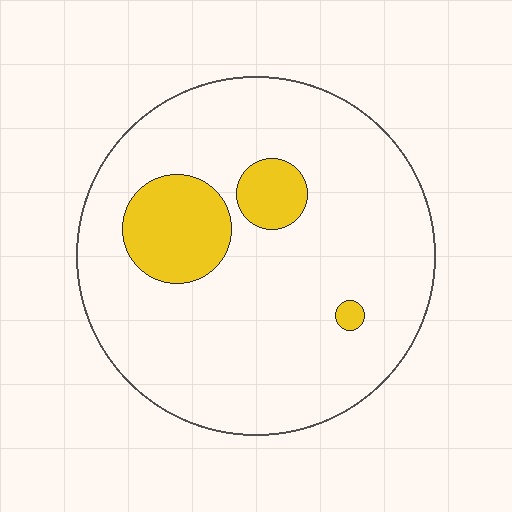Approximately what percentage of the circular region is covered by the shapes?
Approximately 15%.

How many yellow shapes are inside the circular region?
3.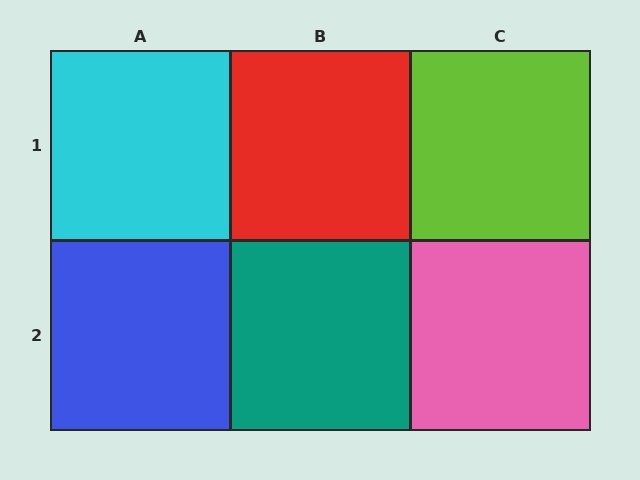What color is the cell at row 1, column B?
Red.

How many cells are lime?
1 cell is lime.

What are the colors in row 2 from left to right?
Blue, teal, pink.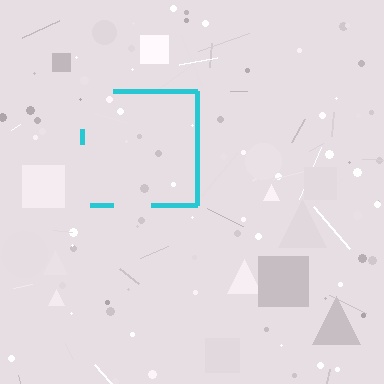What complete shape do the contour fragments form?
The contour fragments form a square.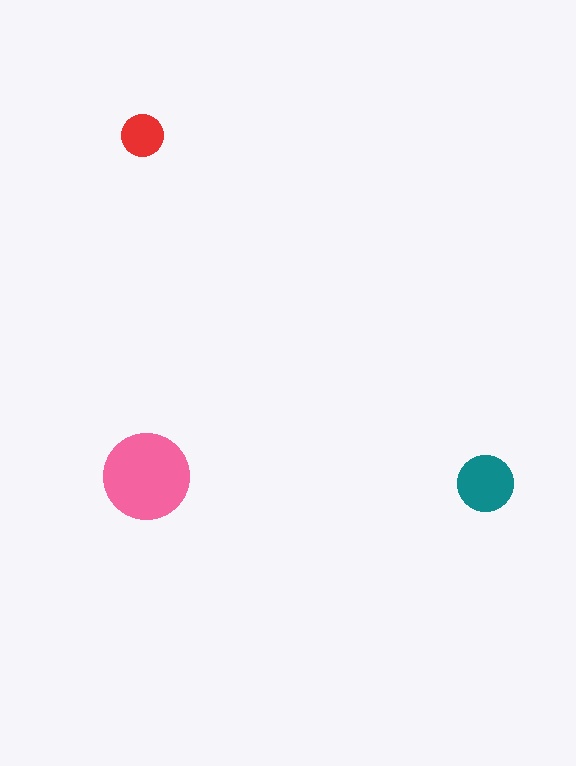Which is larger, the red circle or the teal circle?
The teal one.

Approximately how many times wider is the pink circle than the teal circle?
About 1.5 times wider.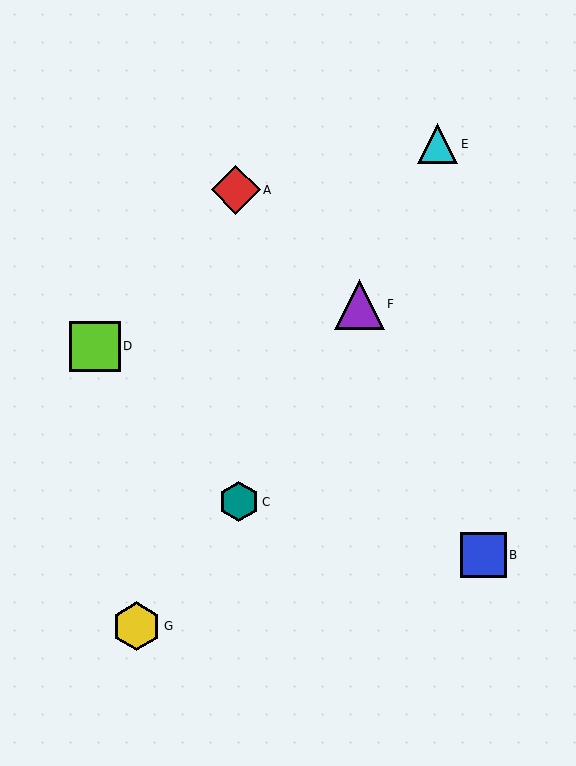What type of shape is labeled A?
Shape A is a red diamond.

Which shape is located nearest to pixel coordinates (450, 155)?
The cyan triangle (labeled E) at (438, 144) is nearest to that location.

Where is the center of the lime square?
The center of the lime square is at (95, 346).